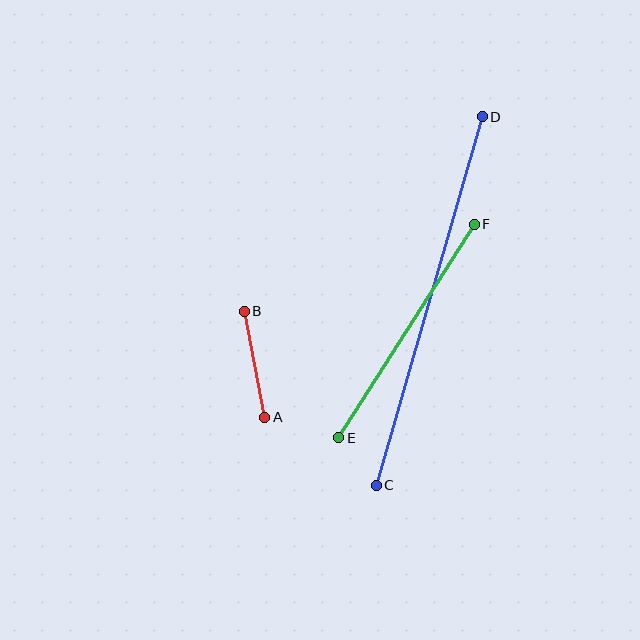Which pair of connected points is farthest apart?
Points C and D are farthest apart.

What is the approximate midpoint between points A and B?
The midpoint is at approximately (254, 364) pixels.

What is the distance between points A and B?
The distance is approximately 108 pixels.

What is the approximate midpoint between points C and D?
The midpoint is at approximately (429, 301) pixels.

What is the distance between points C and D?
The distance is approximately 383 pixels.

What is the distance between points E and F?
The distance is approximately 253 pixels.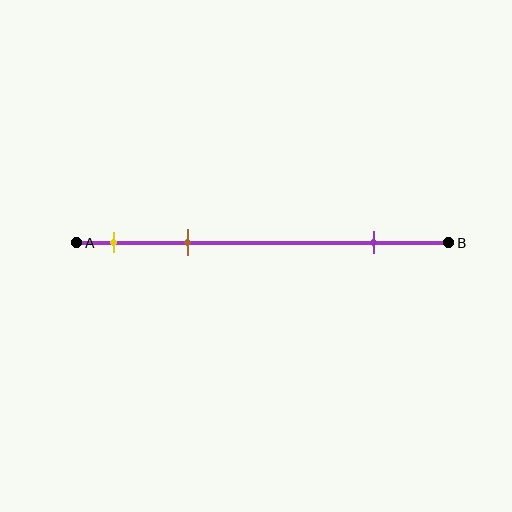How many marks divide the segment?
There are 3 marks dividing the segment.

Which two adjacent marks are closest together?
The yellow and brown marks are the closest adjacent pair.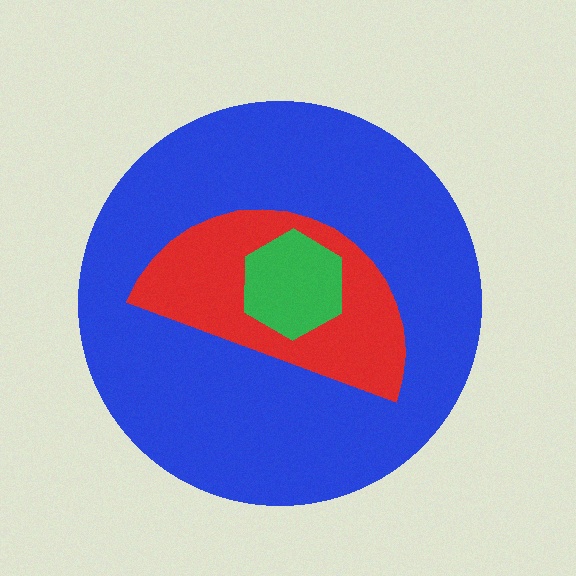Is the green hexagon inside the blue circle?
Yes.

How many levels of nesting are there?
3.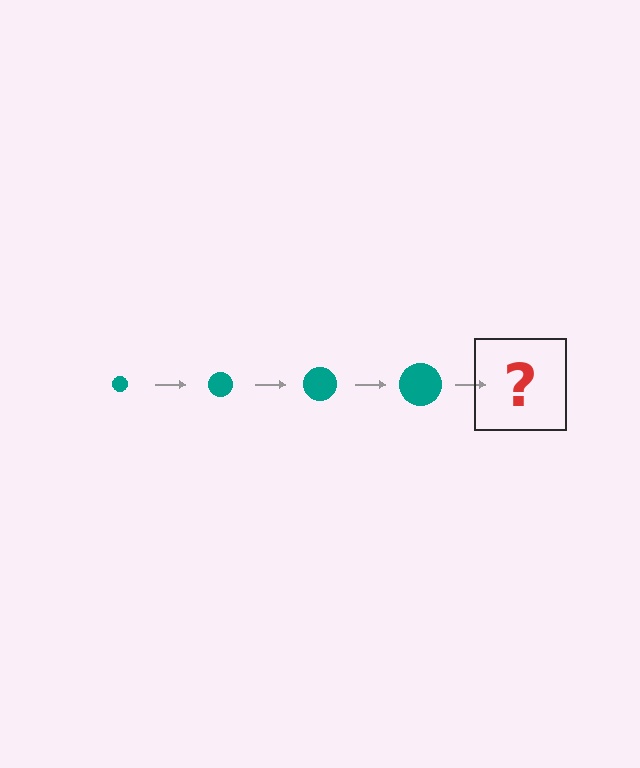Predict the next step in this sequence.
The next step is a teal circle, larger than the previous one.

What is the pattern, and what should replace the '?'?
The pattern is that the circle gets progressively larger each step. The '?' should be a teal circle, larger than the previous one.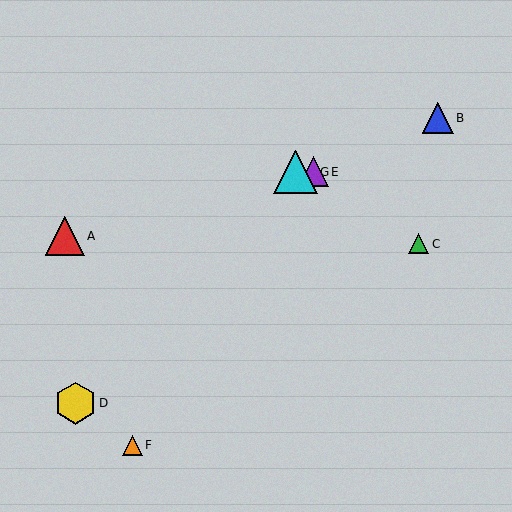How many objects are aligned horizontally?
2 objects (E, G) are aligned horizontally.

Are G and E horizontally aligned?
Yes, both are at y≈172.